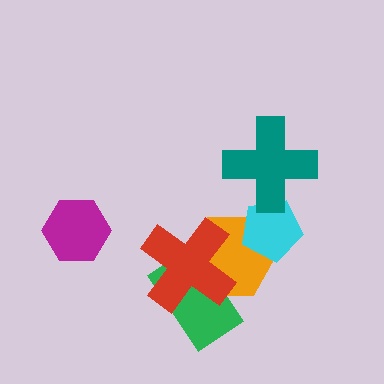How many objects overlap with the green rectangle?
2 objects overlap with the green rectangle.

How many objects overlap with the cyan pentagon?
2 objects overlap with the cyan pentagon.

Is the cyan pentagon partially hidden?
Yes, it is partially covered by another shape.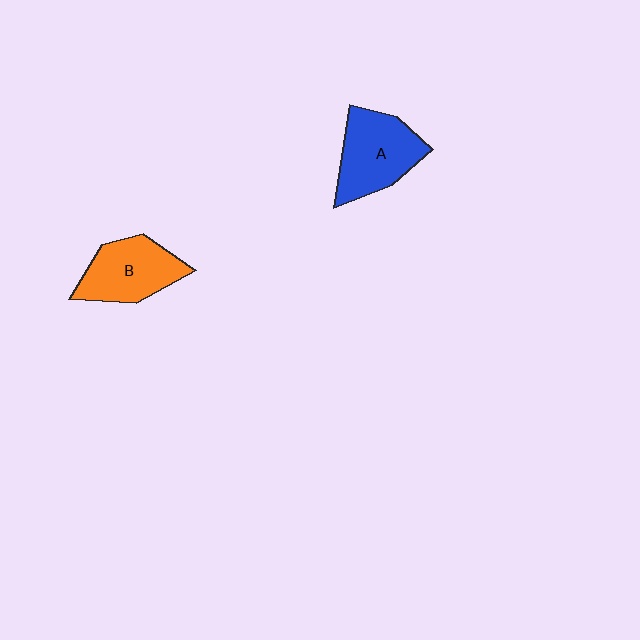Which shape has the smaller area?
Shape B (orange).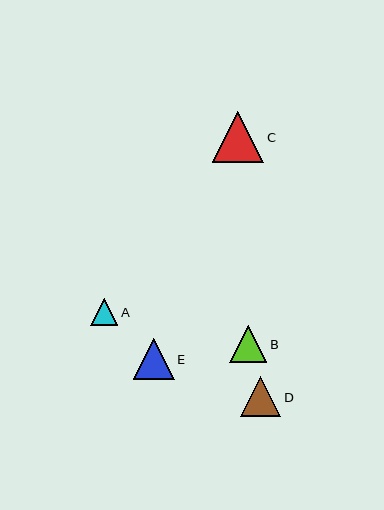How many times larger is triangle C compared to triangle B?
Triangle C is approximately 1.4 times the size of triangle B.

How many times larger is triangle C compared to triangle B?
Triangle C is approximately 1.4 times the size of triangle B.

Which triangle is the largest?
Triangle C is the largest with a size of approximately 51 pixels.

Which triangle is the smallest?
Triangle A is the smallest with a size of approximately 27 pixels.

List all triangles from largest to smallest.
From largest to smallest: C, E, D, B, A.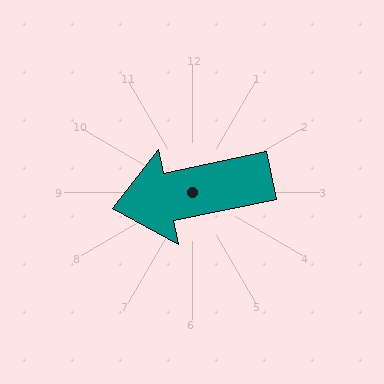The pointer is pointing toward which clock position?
Roughly 9 o'clock.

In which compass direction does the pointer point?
West.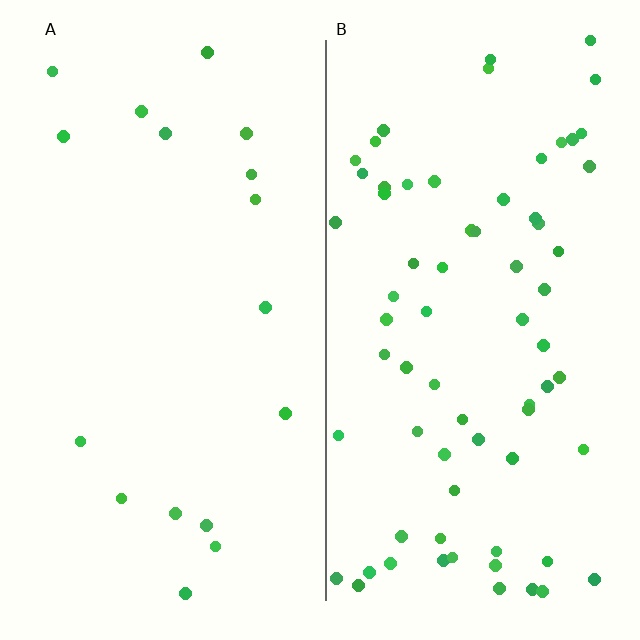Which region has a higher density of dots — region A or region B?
B (the right).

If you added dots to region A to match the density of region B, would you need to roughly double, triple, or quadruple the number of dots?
Approximately quadruple.